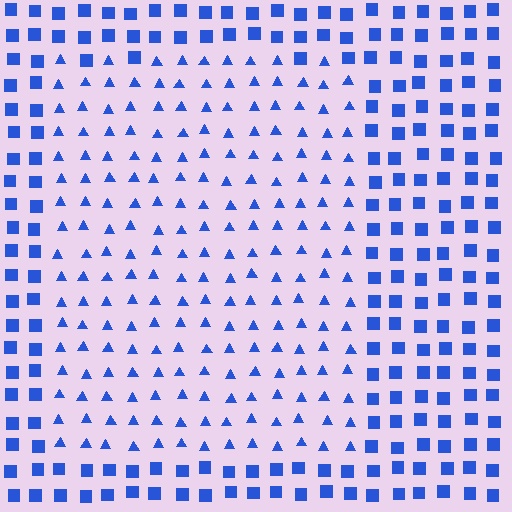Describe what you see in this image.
The image is filled with small blue elements arranged in a uniform grid. A rectangle-shaped region contains triangles, while the surrounding area contains squares. The boundary is defined purely by the change in element shape.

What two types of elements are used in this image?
The image uses triangles inside the rectangle region and squares outside it.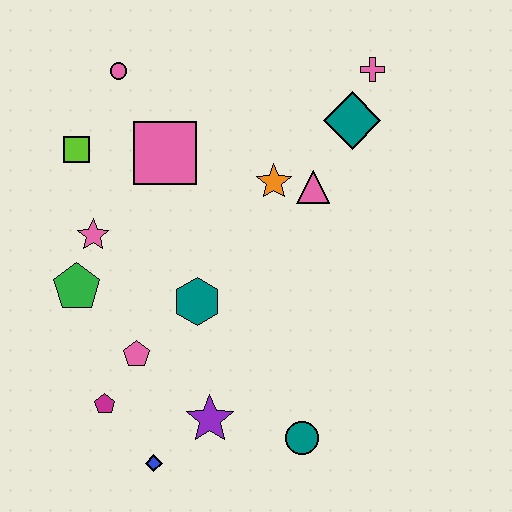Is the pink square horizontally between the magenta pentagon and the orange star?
Yes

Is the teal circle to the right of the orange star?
Yes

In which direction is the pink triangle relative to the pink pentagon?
The pink triangle is to the right of the pink pentagon.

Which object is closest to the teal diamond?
The pink cross is closest to the teal diamond.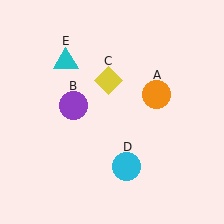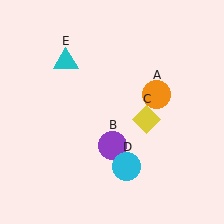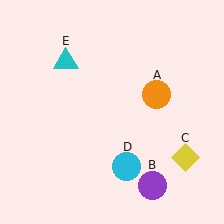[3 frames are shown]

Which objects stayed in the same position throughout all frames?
Orange circle (object A) and cyan circle (object D) and cyan triangle (object E) remained stationary.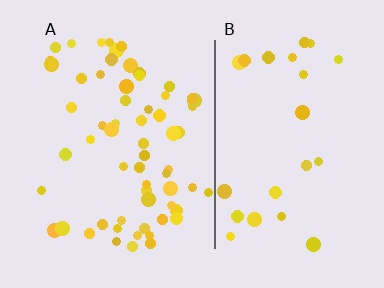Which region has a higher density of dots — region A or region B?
A (the left).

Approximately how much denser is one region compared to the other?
Approximately 2.5× — region A over region B.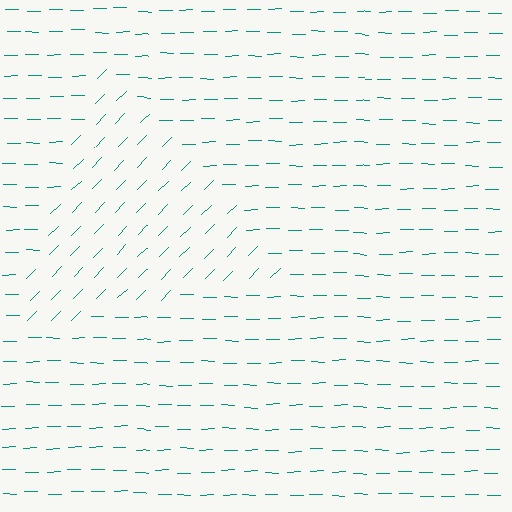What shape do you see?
I see a triangle.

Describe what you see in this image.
The image is filled with small teal line segments. A triangle region in the image has lines oriented differently from the surrounding lines, creating a visible texture boundary.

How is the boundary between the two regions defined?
The boundary is defined purely by a change in line orientation (approximately 45 degrees difference). All lines are the same color and thickness.